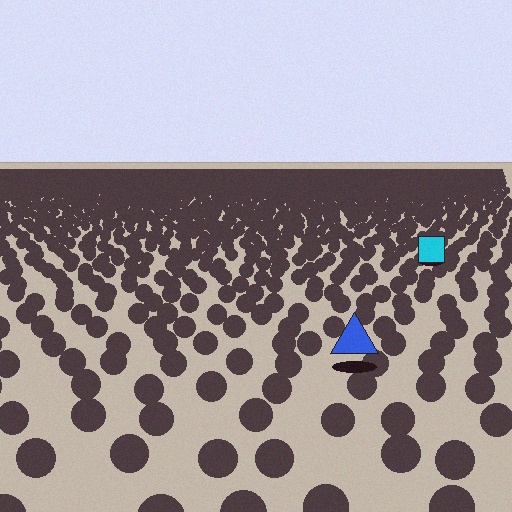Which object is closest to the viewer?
The blue triangle is closest. The texture marks near it are larger and more spread out.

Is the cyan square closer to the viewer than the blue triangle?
No. The blue triangle is closer — you can tell from the texture gradient: the ground texture is coarser near it.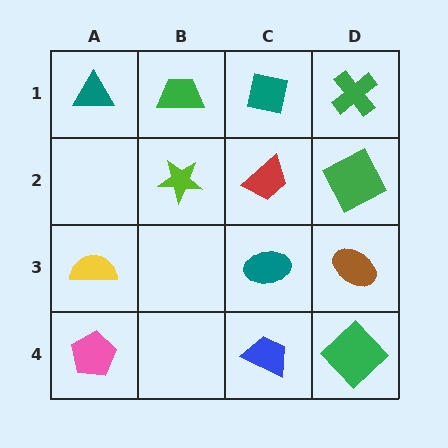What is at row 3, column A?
A yellow semicircle.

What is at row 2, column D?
A green square.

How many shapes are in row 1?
4 shapes.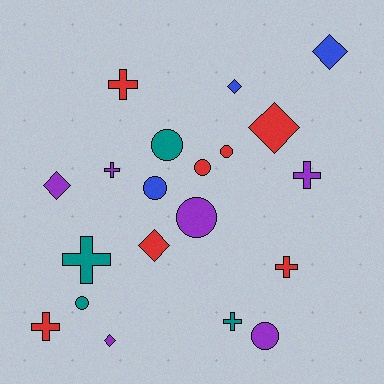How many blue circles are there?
There is 1 blue circle.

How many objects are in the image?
There are 20 objects.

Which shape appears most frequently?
Cross, with 7 objects.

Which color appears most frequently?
Red, with 7 objects.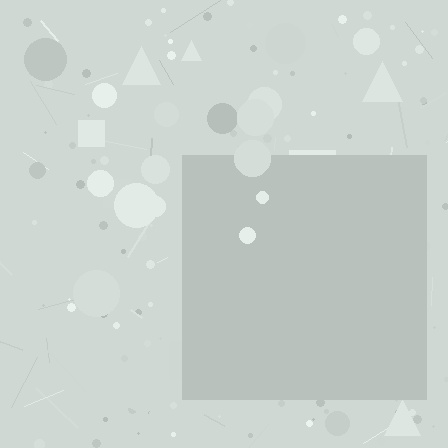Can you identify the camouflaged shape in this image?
The camouflaged shape is a square.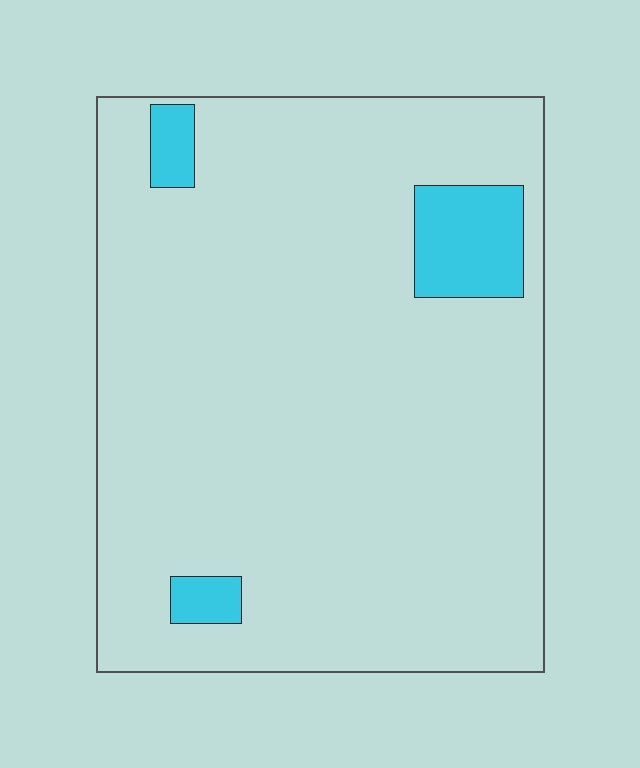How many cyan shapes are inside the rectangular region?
3.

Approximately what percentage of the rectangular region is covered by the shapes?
Approximately 10%.